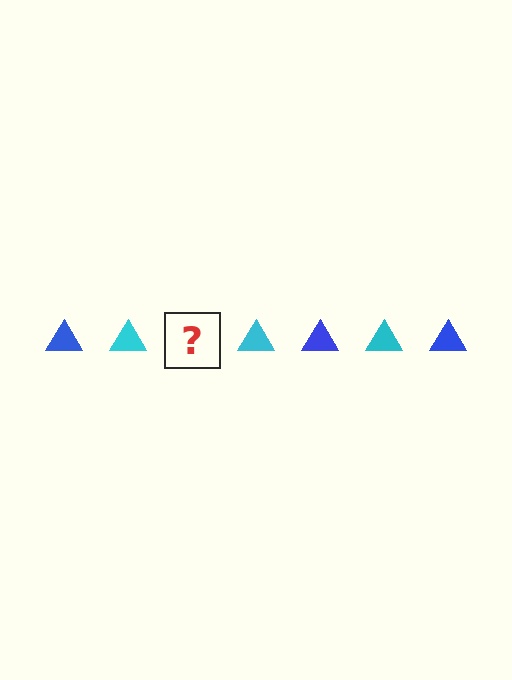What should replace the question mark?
The question mark should be replaced with a blue triangle.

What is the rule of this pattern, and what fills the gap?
The rule is that the pattern cycles through blue, cyan triangles. The gap should be filled with a blue triangle.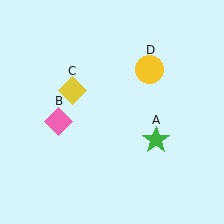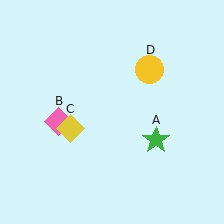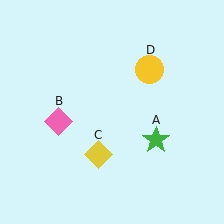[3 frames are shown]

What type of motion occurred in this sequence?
The yellow diamond (object C) rotated counterclockwise around the center of the scene.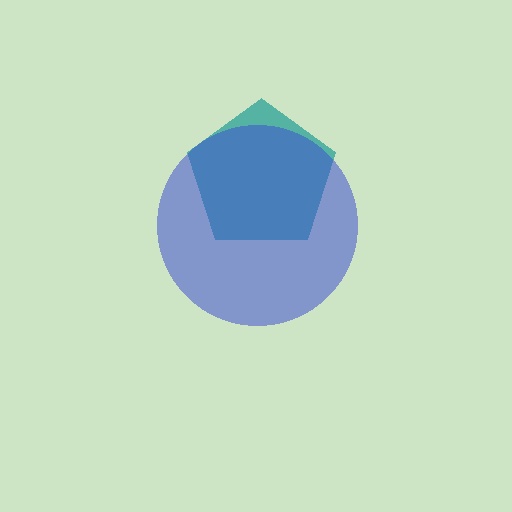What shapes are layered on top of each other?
The layered shapes are: a teal pentagon, a blue circle.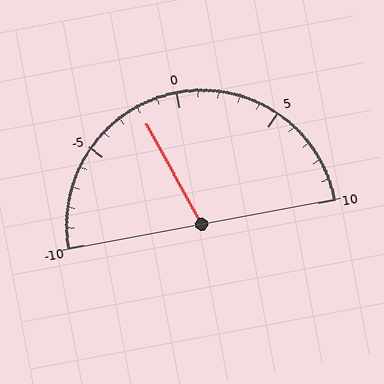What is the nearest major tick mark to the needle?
The nearest major tick mark is 0.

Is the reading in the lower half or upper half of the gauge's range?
The reading is in the lower half of the range (-10 to 10).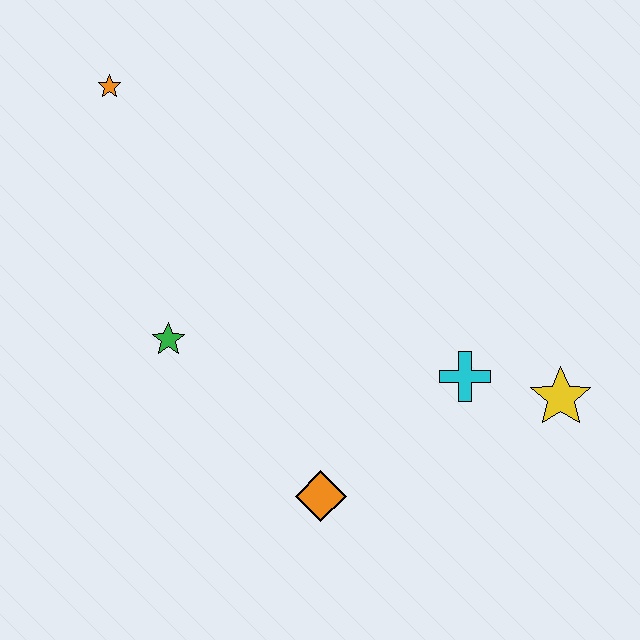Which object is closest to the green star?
The orange diamond is closest to the green star.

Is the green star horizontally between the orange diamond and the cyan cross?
No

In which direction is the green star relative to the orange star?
The green star is below the orange star.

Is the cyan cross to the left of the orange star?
No